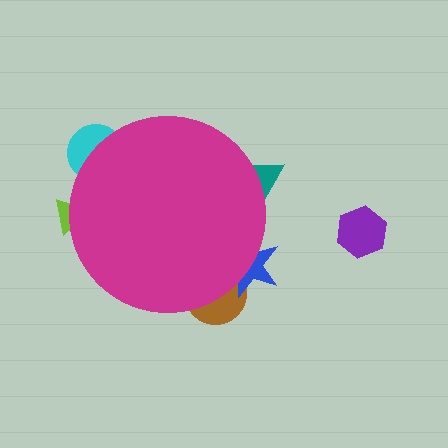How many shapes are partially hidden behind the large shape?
5 shapes are partially hidden.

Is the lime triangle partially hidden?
Yes, the lime triangle is partially hidden behind the magenta circle.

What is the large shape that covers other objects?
A magenta circle.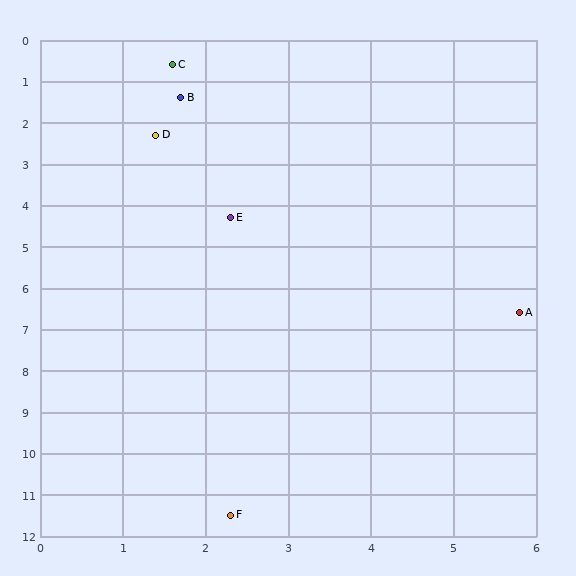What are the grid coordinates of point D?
Point D is at approximately (1.4, 2.3).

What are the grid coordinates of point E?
Point E is at approximately (2.3, 4.3).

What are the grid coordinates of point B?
Point B is at approximately (1.7, 1.4).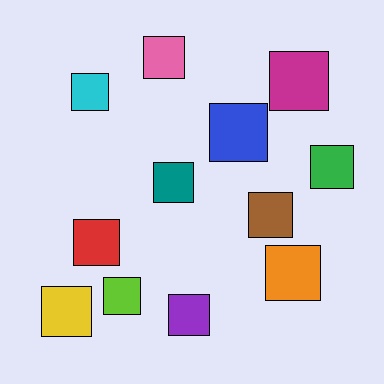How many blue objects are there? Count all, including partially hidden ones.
There is 1 blue object.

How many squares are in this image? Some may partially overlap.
There are 12 squares.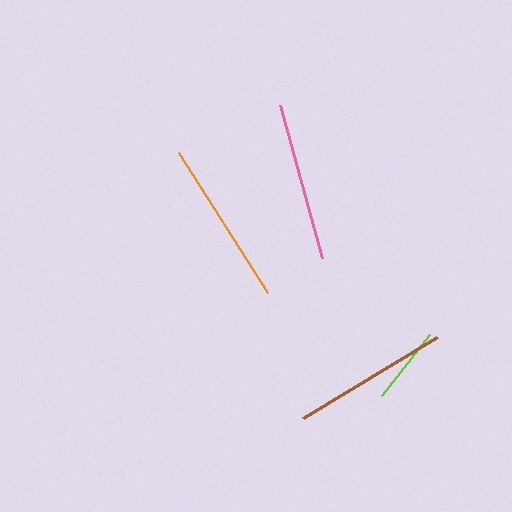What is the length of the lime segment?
The lime segment is approximately 77 pixels long.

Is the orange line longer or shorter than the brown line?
The orange line is longer than the brown line.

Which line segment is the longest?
The orange line is the longest at approximately 166 pixels.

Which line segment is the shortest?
The lime line is the shortest at approximately 77 pixels.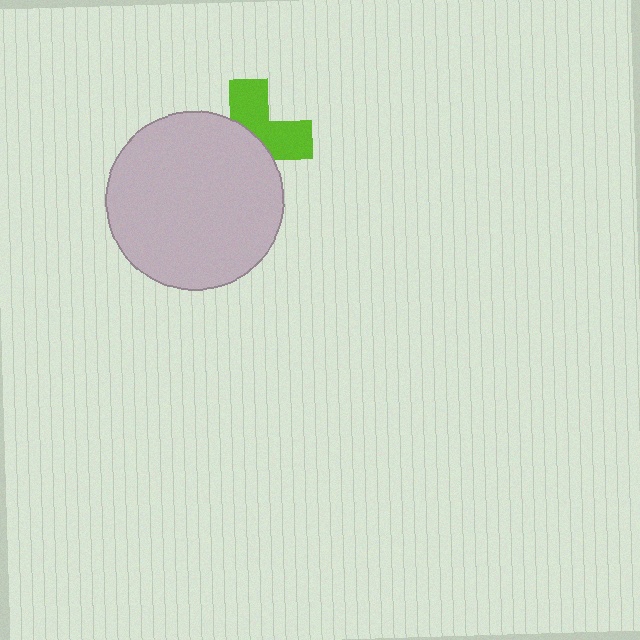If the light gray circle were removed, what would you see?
You would see the complete lime cross.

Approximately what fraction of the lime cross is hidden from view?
Roughly 55% of the lime cross is hidden behind the light gray circle.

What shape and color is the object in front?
The object in front is a light gray circle.